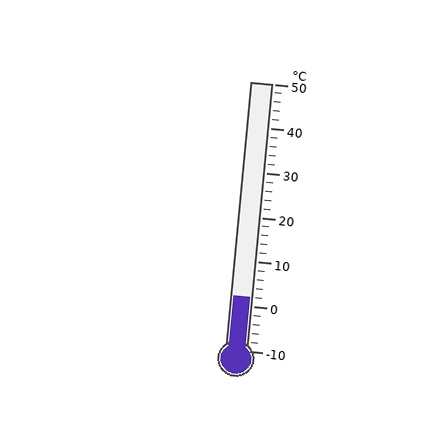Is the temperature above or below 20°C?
The temperature is below 20°C.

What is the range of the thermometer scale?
The thermometer scale ranges from -10°C to 50°C.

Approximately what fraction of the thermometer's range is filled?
The thermometer is filled to approximately 20% of its range.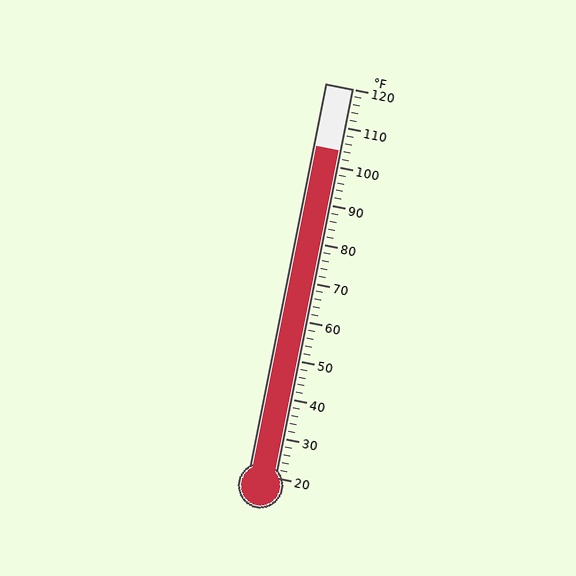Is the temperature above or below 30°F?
The temperature is above 30°F.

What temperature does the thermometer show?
The thermometer shows approximately 104°F.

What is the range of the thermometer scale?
The thermometer scale ranges from 20°F to 120°F.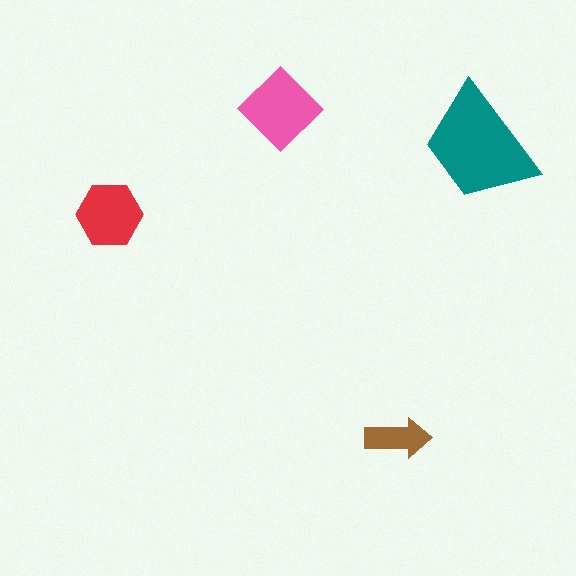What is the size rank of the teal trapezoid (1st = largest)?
1st.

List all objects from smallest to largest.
The brown arrow, the red hexagon, the pink diamond, the teal trapezoid.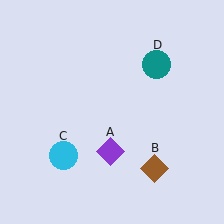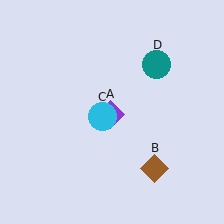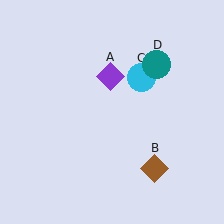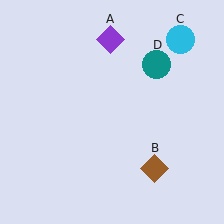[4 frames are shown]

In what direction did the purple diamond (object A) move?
The purple diamond (object A) moved up.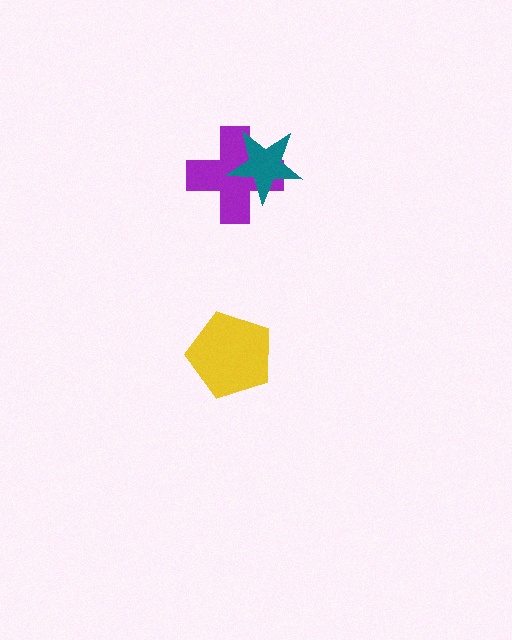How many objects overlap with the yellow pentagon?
0 objects overlap with the yellow pentagon.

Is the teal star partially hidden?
No, no other shape covers it.